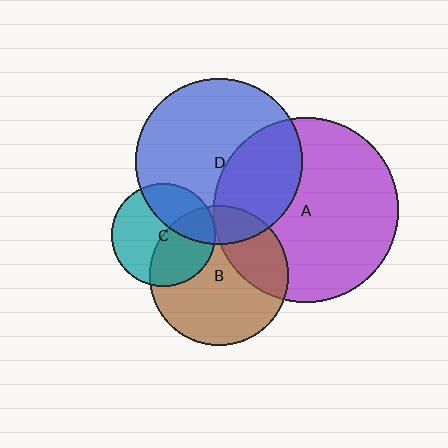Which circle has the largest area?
Circle A (purple).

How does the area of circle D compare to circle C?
Approximately 2.6 times.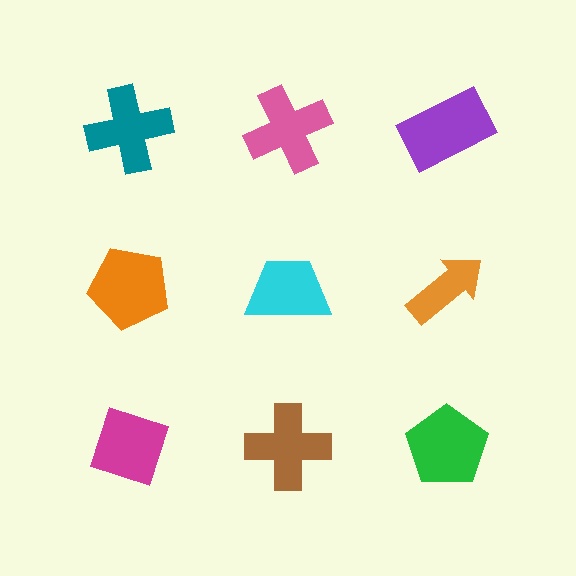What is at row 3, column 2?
A brown cross.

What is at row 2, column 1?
An orange pentagon.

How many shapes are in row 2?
3 shapes.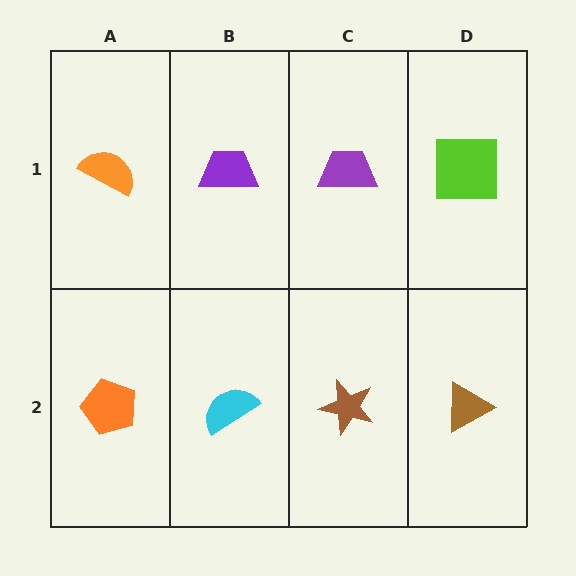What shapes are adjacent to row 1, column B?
A cyan semicircle (row 2, column B), an orange semicircle (row 1, column A), a purple trapezoid (row 1, column C).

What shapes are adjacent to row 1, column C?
A brown star (row 2, column C), a purple trapezoid (row 1, column B), a lime square (row 1, column D).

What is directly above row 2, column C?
A purple trapezoid.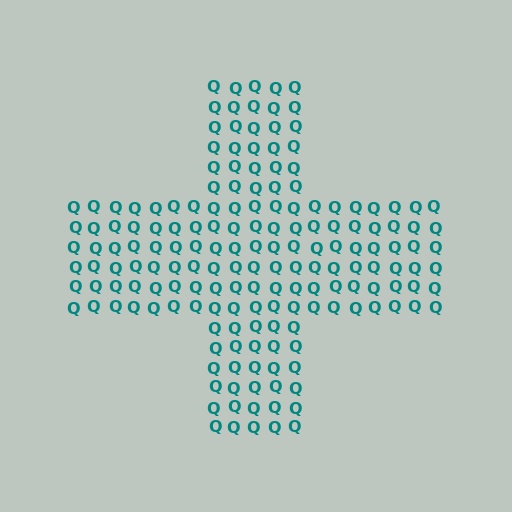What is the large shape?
The large shape is a cross.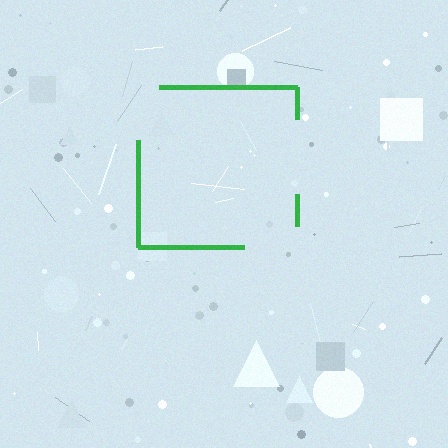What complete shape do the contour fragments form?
The contour fragments form a square.